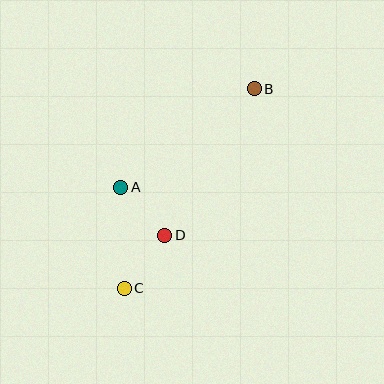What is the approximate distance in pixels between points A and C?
The distance between A and C is approximately 101 pixels.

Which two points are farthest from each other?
Points B and C are farthest from each other.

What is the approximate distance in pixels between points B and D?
The distance between B and D is approximately 171 pixels.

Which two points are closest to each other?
Points A and D are closest to each other.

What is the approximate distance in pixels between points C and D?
The distance between C and D is approximately 67 pixels.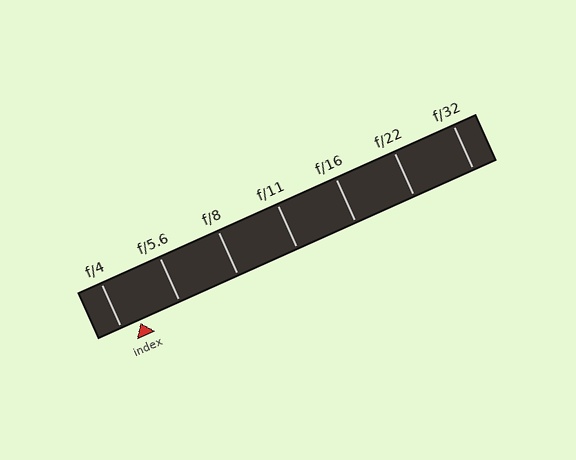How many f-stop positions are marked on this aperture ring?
There are 7 f-stop positions marked.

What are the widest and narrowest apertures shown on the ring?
The widest aperture shown is f/4 and the narrowest is f/32.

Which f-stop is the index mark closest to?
The index mark is closest to f/4.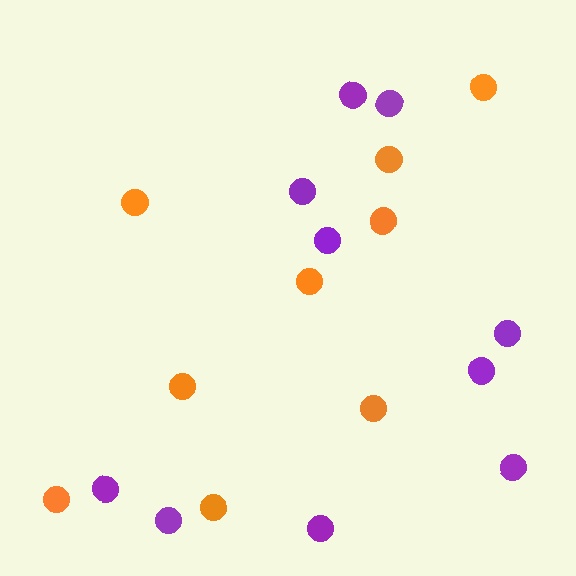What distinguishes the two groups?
There are 2 groups: one group of orange circles (9) and one group of purple circles (10).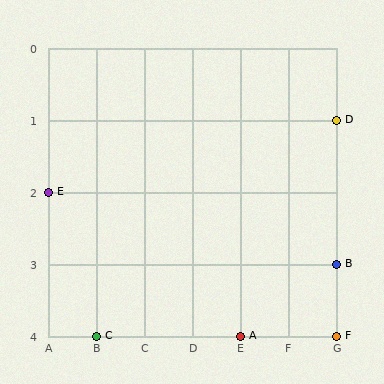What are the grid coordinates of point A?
Point A is at grid coordinates (E, 4).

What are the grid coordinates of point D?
Point D is at grid coordinates (G, 1).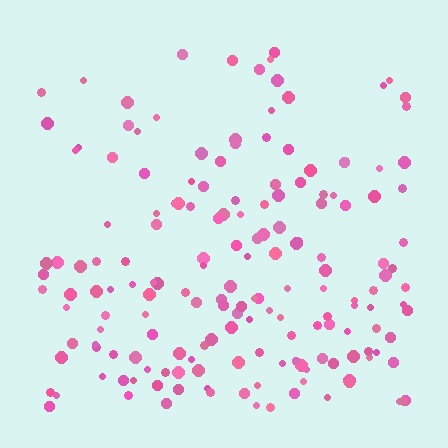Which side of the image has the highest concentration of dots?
The bottom.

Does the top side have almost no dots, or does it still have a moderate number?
Still a moderate number, just noticeably fewer than the bottom.